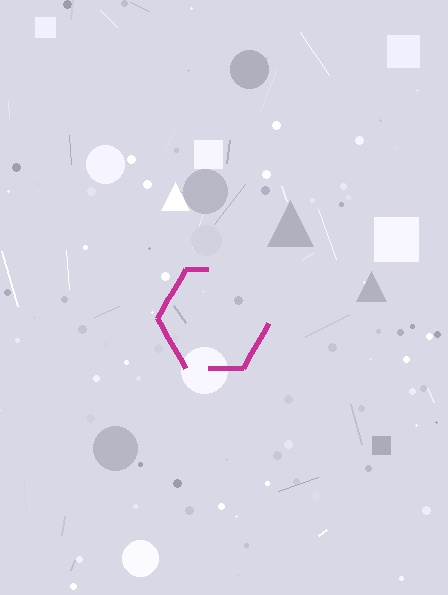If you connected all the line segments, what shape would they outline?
They would outline a hexagon.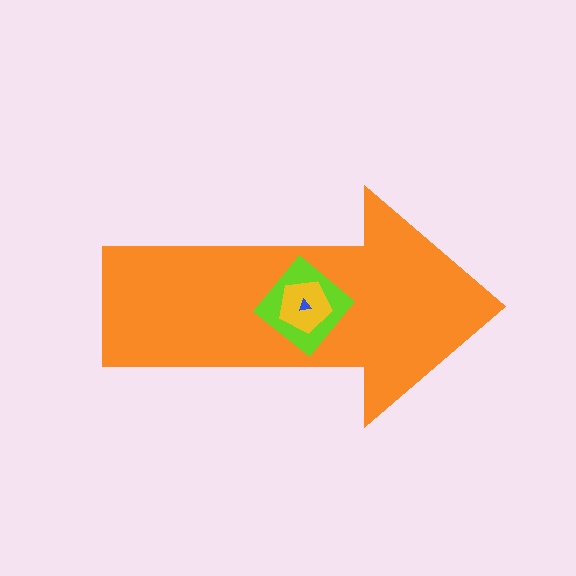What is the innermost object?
The blue triangle.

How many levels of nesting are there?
4.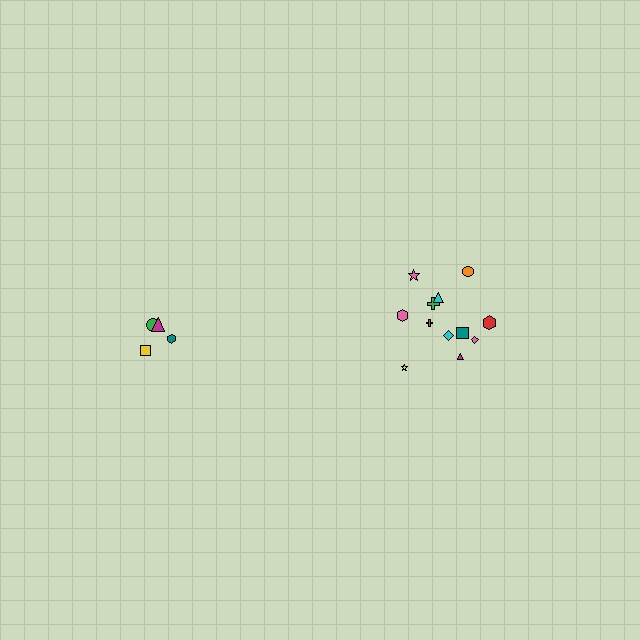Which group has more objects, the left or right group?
The right group.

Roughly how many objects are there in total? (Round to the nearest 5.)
Roughly 15 objects in total.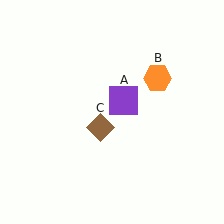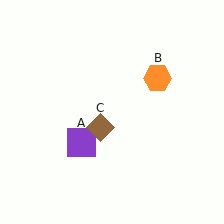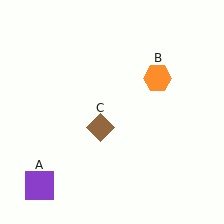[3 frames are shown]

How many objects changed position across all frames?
1 object changed position: purple square (object A).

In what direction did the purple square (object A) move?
The purple square (object A) moved down and to the left.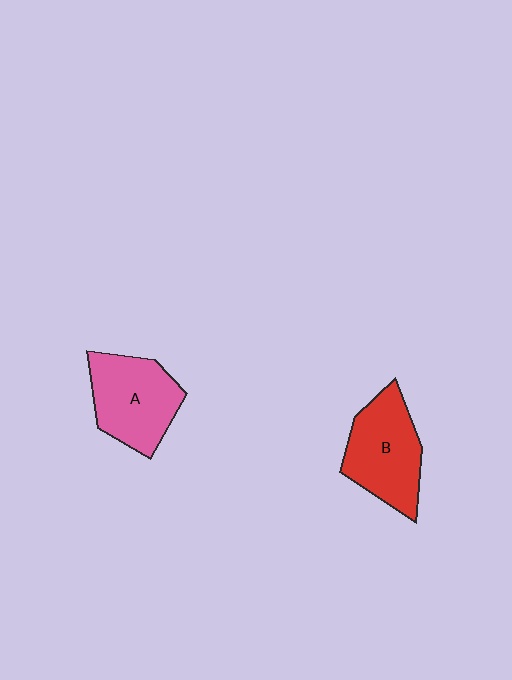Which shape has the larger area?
Shape B (red).